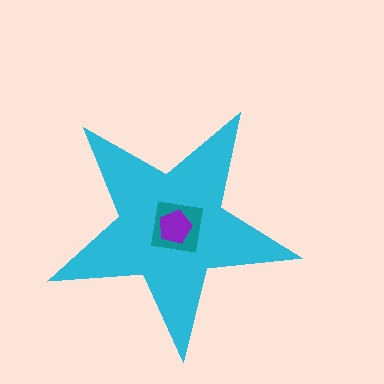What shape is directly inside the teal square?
The purple pentagon.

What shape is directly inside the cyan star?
The teal square.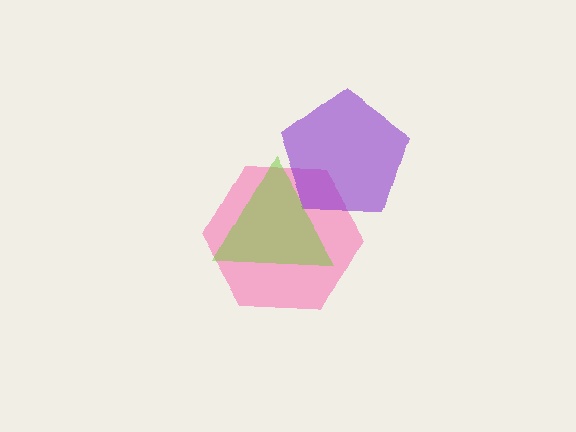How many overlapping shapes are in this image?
There are 3 overlapping shapes in the image.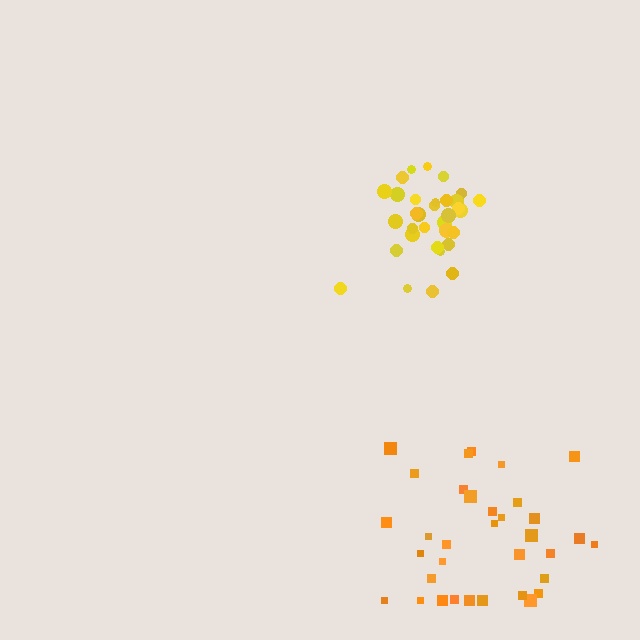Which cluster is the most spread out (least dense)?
Orange.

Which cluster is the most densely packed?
Yellow.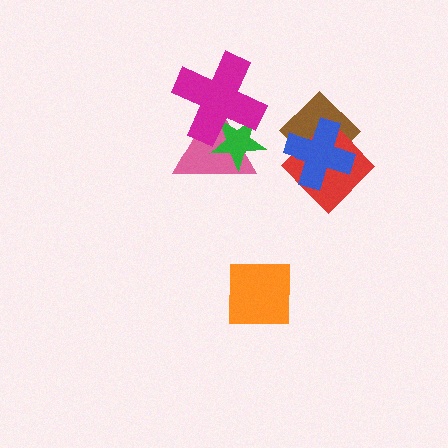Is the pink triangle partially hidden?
Yes, it is partially covered by another shape.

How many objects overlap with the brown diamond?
2 objects overlap with the brown diamond.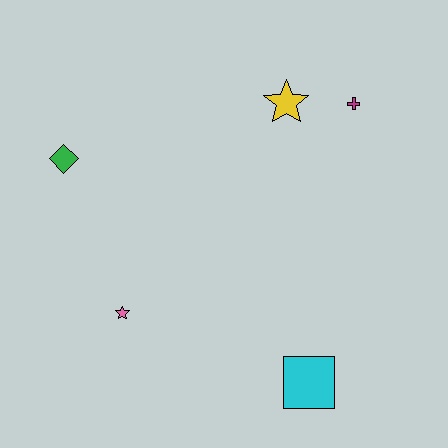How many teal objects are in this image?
There are no teal objects.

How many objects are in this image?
There are 5 objects.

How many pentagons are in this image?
There are no pentagons.